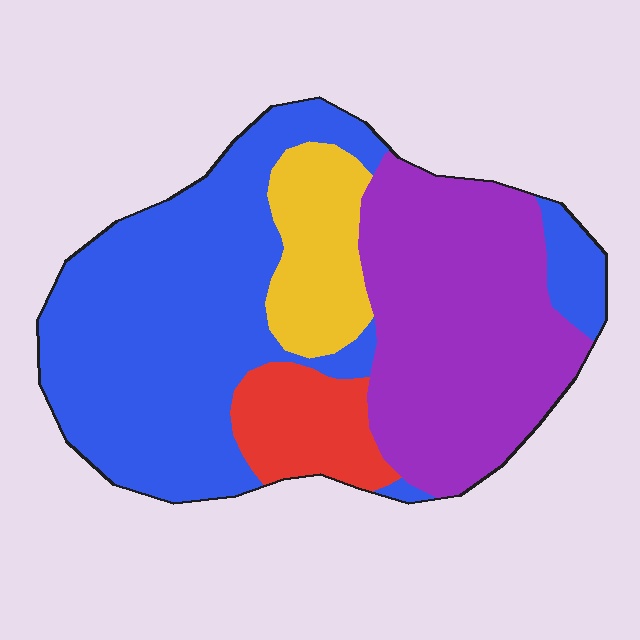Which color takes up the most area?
Blue, at roughly 45%.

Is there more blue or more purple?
Blue.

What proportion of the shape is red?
Red covers 9% of the shape.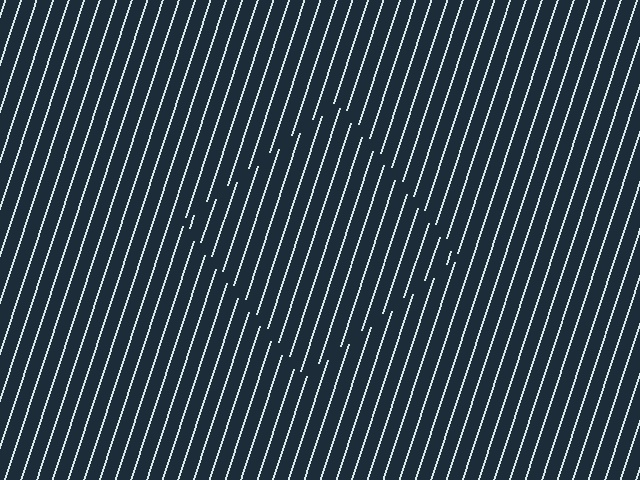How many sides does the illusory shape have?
4 sides — the line-ends trace a square.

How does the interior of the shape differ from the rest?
The interior of the shape contains the same grating, shifted by half a period — the contour is defined by the phase discontinuity where line-ends from the inner and outer gratings abut.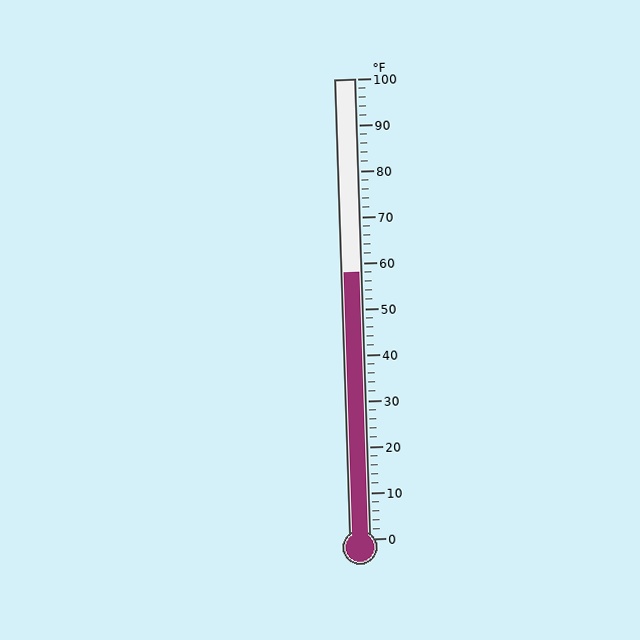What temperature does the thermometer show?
The thermometer shows approximately 58°F.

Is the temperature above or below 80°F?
The temperature is below 80°F.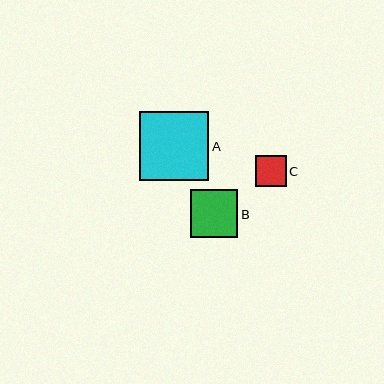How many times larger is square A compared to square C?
Square A is approximately 2.2 times the size of square C.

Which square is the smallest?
Square C is the smallest with a size of approximately 31 pixels.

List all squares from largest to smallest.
From largest to smallest: A, B, C.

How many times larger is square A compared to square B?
Square A is approximately 1.4 times the size of square B.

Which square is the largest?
Square A is the largest with a size of approximately 69 pixels.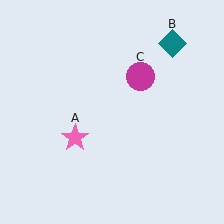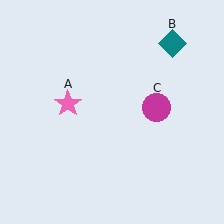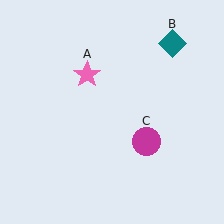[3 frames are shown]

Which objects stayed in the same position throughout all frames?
Teal diamond (object B) remained stationary.